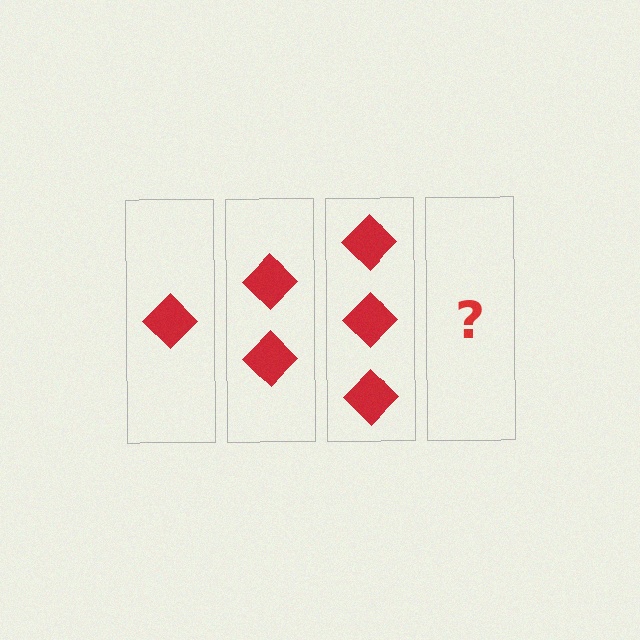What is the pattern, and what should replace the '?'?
The pattern is that each step adds one more diamond. The '?' should be 4 diamonds.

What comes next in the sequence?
The next element should be 4 diamonds.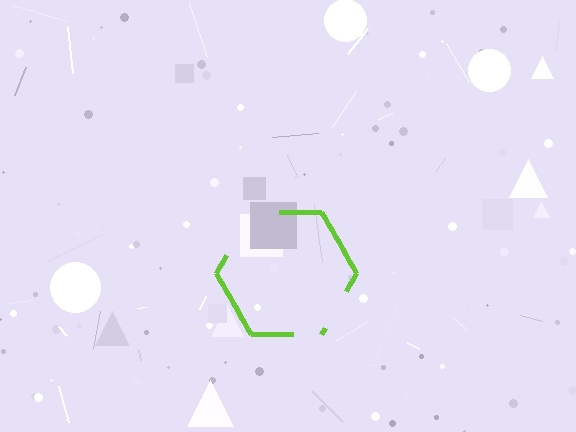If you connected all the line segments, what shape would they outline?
They would outline a hexagon.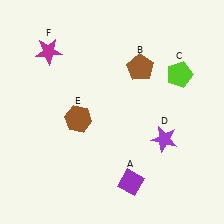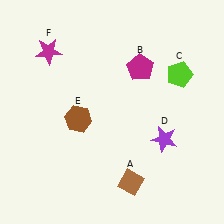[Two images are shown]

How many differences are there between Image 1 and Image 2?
There are 2 differences between the two images.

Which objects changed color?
A changed from purple to brown. B changed from brown to magenta.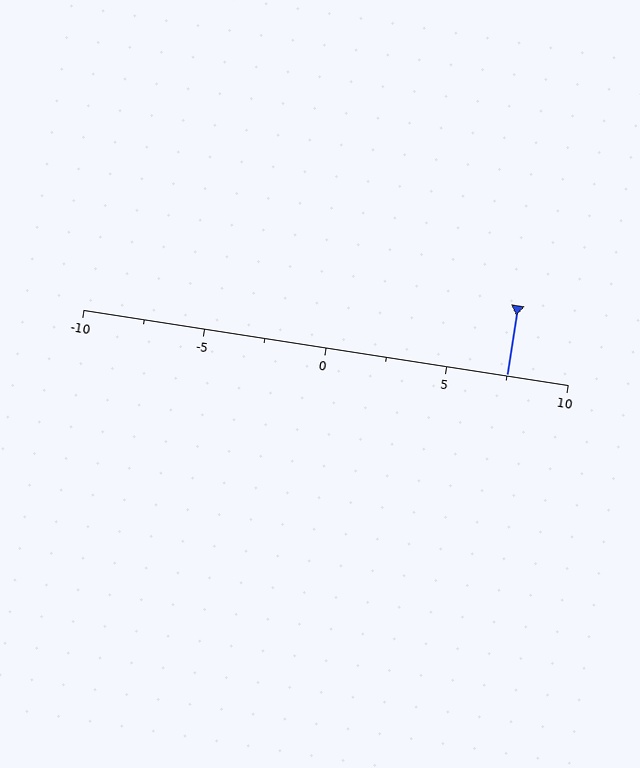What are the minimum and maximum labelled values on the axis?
The axis runs from -10 to 10.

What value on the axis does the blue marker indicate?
The marker indicates approximately 7.5.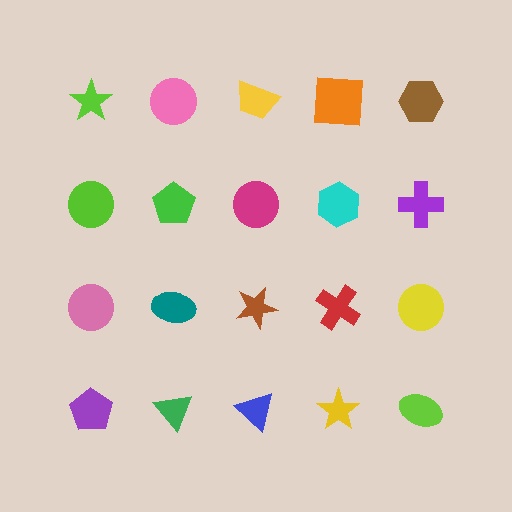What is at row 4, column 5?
A lime ellipse.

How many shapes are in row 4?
5 shapes.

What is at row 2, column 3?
A magenta circle.